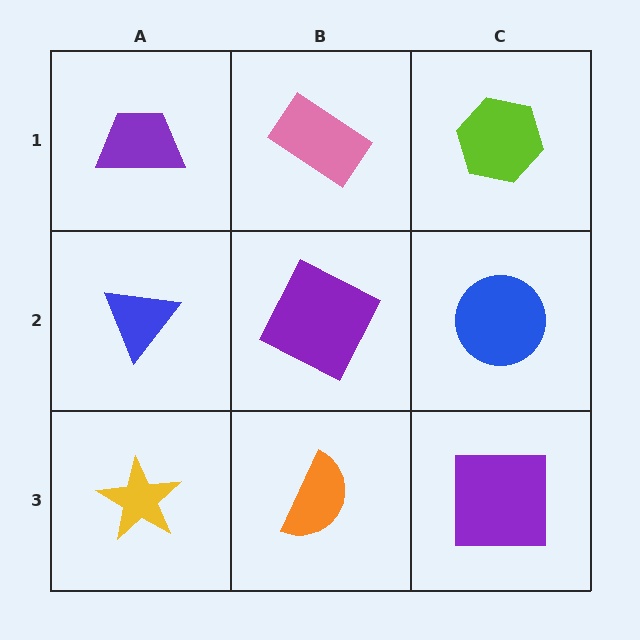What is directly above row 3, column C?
A blue circle.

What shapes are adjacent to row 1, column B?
A purple square (row 2, column B), a purple trapezoid (row 1, column A), a lime hexagon (row 1, column C).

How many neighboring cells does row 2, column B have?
4.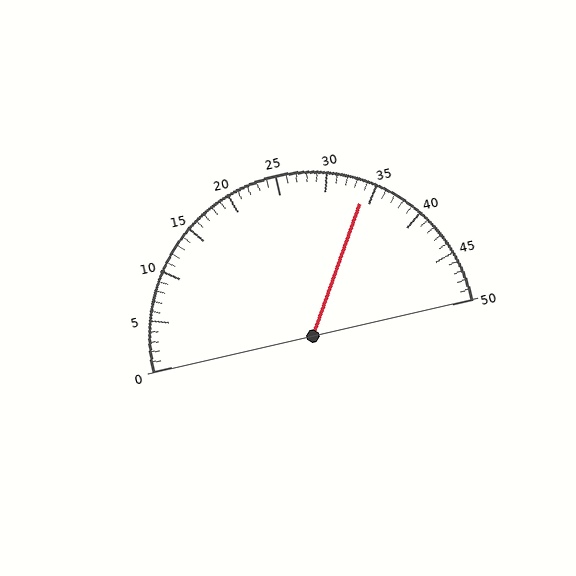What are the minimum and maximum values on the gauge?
The gauge ranges from 0 to 50.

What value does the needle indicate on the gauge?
The needle indicates approximately 34.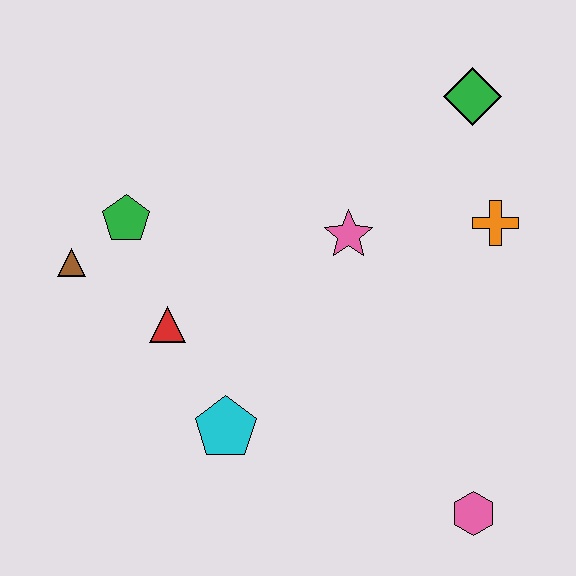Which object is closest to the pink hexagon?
The cyan pentagon is closest to the pink hexagon.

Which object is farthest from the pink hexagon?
The brown triangle is farthest from the pink hexagon.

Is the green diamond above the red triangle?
Yes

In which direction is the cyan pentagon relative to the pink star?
The cyan pentagon is below the pink star.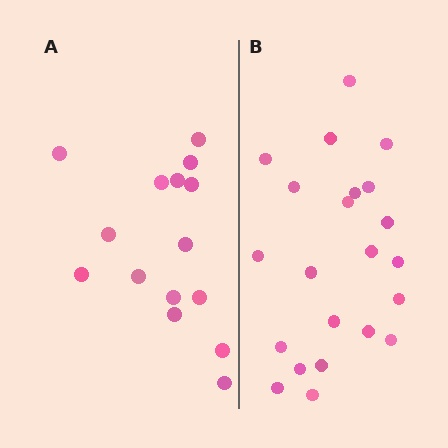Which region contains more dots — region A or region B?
Region B (the right region) has more dots.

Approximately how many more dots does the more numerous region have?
Region B has roughly 8 or so more dots than region A.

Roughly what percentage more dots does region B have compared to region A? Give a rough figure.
About 45% more.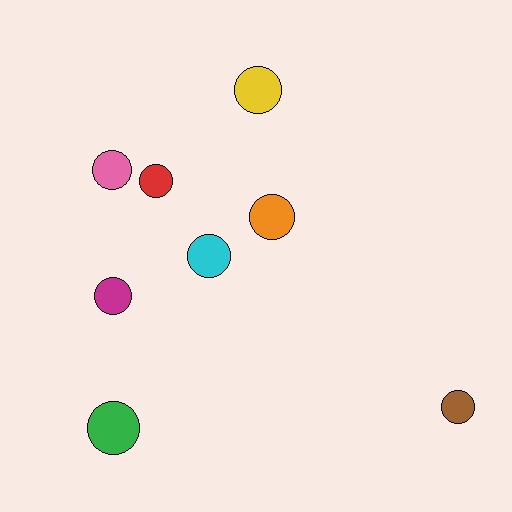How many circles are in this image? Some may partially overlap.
There are 8 circles.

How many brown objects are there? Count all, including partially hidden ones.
There is 1 brown object.